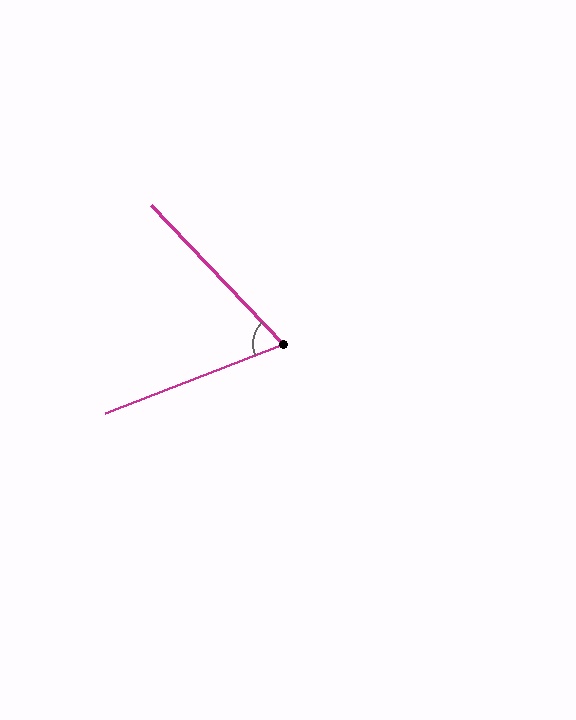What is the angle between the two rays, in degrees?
Approximately 68 degrees.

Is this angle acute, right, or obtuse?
It is acute.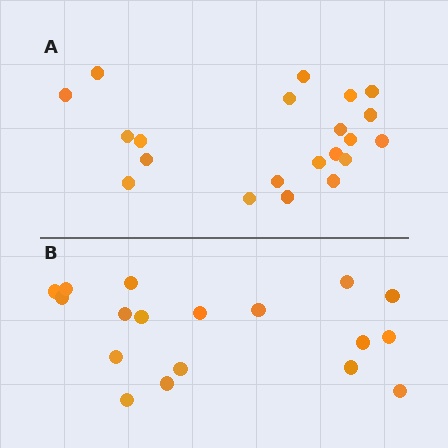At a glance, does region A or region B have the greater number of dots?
Region A (the top region) has more dots.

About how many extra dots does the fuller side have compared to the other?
Region A has just a few more — roughly 2 or 3 more dots than region B.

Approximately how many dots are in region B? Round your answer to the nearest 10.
About 20 dots. (The exact count is 18, which rounds to 20.)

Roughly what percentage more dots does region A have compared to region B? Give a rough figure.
About 15% more.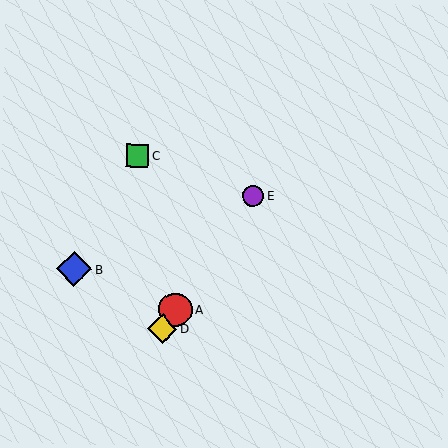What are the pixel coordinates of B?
Object B is at (74, 269).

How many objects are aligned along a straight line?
3 objects (A, D, E) are aligned along a straight line.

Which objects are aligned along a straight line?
Objects A, D, E are aligned along a straight line.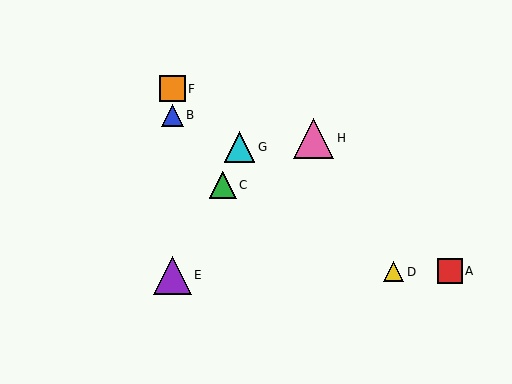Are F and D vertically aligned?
No, F is at x≈172 and D is at x≈394.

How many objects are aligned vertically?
3 objects (B, E, F) are aligned vertically.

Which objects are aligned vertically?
Objects B, E, F are aligned vertically.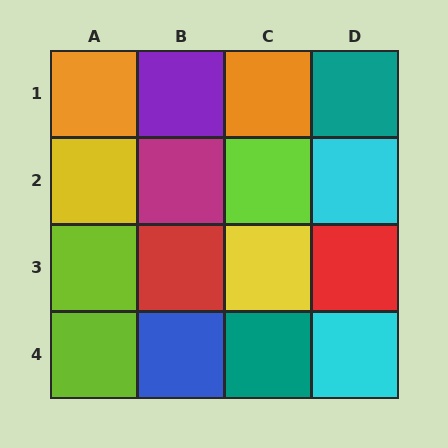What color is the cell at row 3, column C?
Yellow.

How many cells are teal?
2 cells are teal.